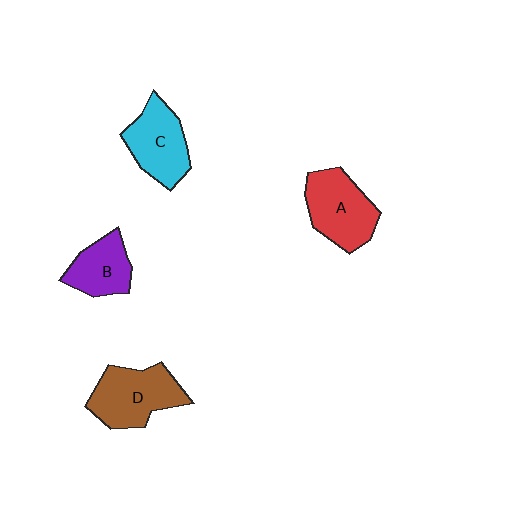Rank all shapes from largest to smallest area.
From largest to smallest: D (brown), A (red), C (cyan), B (purple).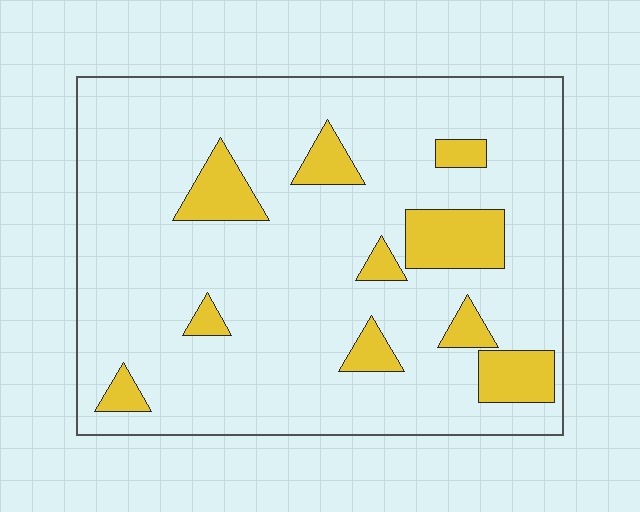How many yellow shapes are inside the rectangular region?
10.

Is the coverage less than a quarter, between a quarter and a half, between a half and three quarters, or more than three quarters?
Less than a quarter.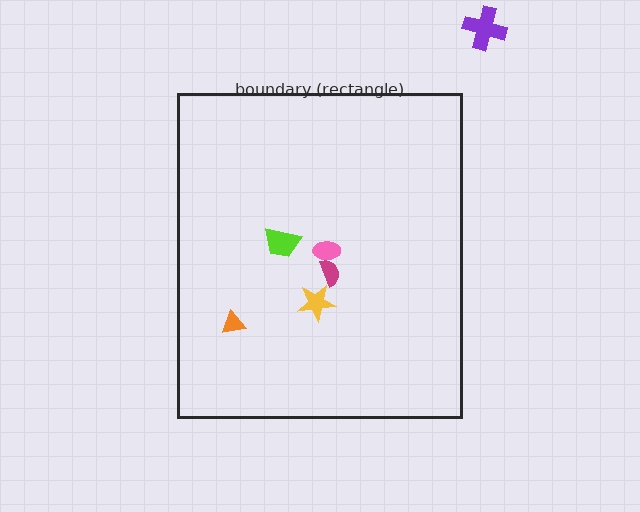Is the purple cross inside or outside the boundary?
Outside.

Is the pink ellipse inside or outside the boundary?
Inside.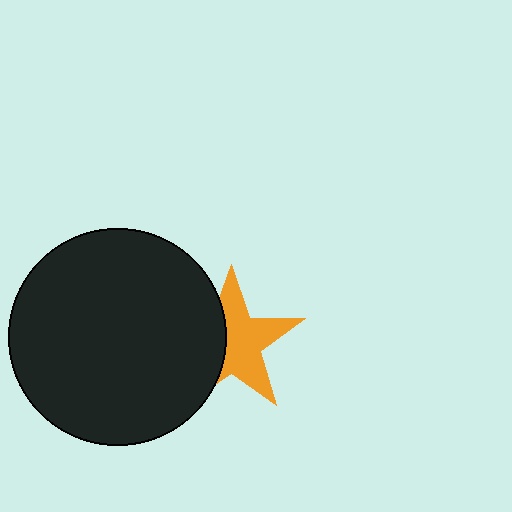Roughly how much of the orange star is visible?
About half of it is visible (roughly 60%).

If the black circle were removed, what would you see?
You would see the complete orange star.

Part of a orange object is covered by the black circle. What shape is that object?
It is a star.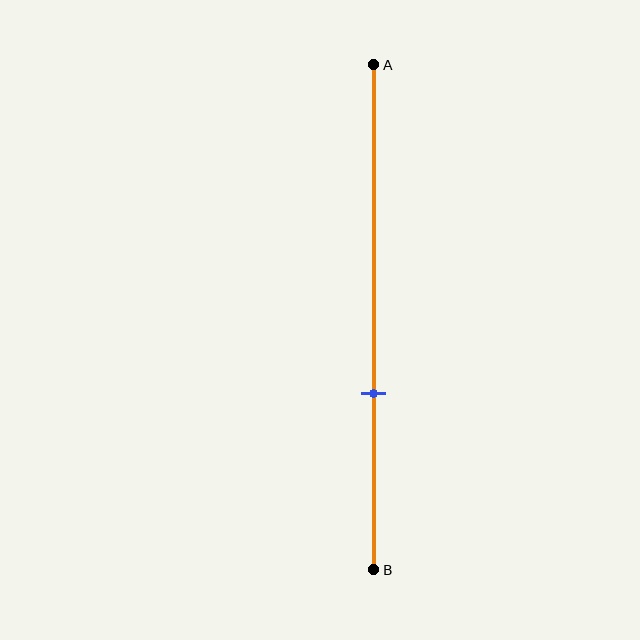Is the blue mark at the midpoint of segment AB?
No, the mark is at about 65% from A, not at the 50% midpoint.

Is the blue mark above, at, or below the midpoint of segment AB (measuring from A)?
The blue mark is below the midpoint of segment AB.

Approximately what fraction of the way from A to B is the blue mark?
The blue mark is approximately 65% of the way from A to B.